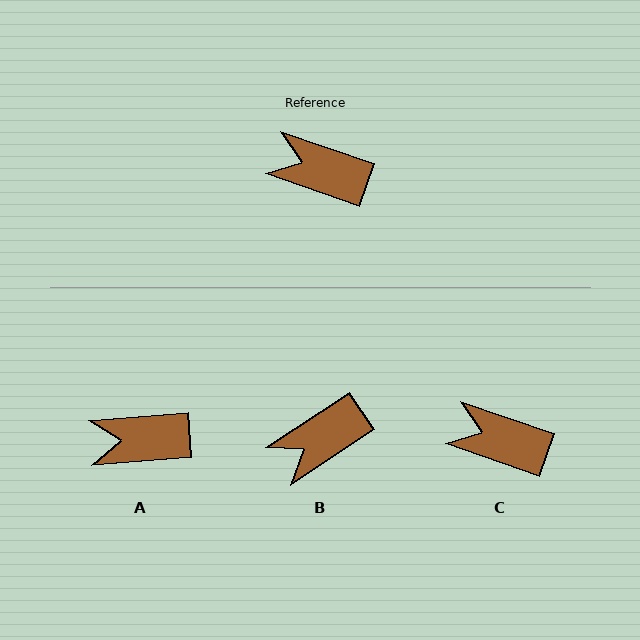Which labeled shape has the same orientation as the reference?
C.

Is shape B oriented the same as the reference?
No, it is off by about 53 degrees.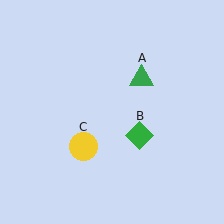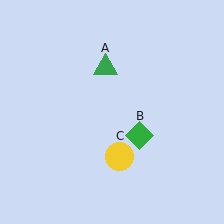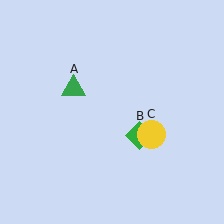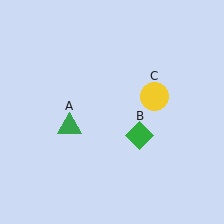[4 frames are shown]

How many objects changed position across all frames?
2 objects changed position: green triangle (object A), yellow circle (object C).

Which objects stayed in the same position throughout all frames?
Green diamond (object B) remained stationary.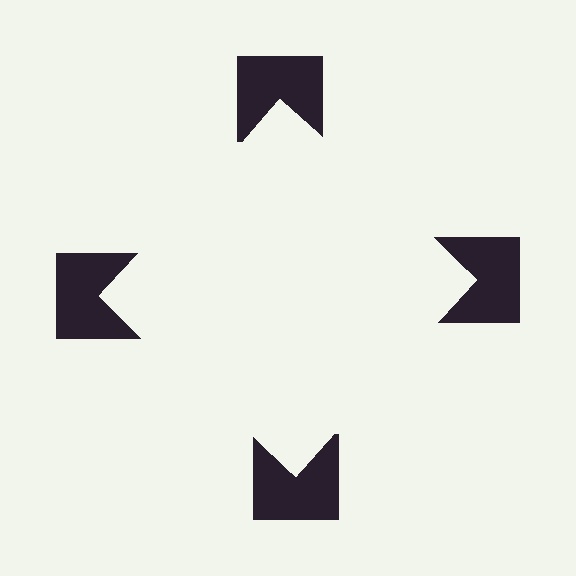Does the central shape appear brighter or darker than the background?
It typically appears slightly brighter than the background, even though no actual brightness change is drawn.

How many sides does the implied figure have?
4 sides.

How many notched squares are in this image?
There are 4 — one at each vertex of the illusory square.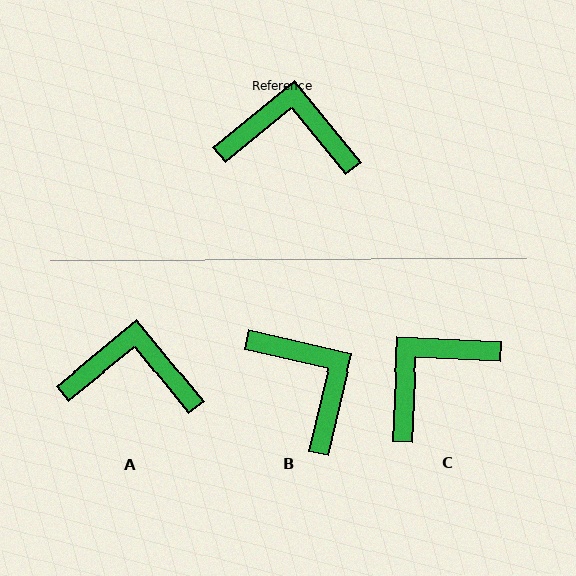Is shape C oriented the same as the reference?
No, it is off by about 48 degrees.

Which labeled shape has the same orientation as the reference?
A.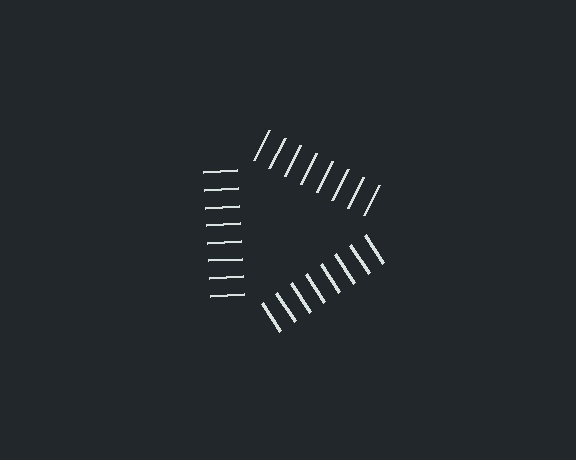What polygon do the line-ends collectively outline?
An illusory triangle — the line segments terminate on its edges but no continuous stroke is drawn.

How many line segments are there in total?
24 — 8 along each of the 3 edges.